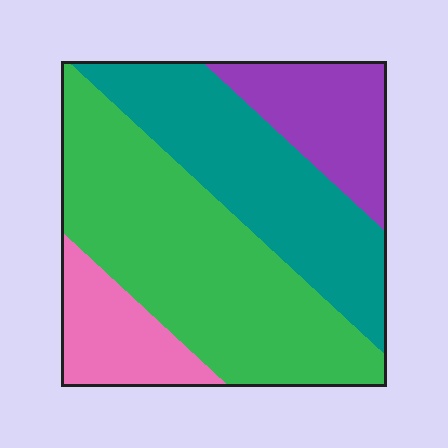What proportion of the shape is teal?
Teal takes up between a sixth and a third of the shape.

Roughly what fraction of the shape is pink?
Pink takes up about one eighth (1/8) of the shape.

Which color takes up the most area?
Green, at roughly 45%.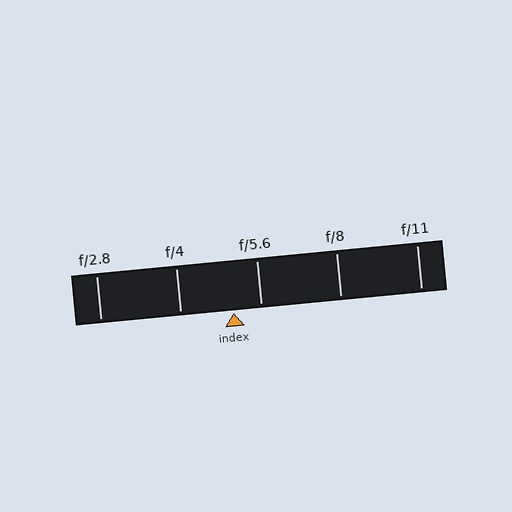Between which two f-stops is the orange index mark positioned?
The index mark is between f/4 and f/5.6.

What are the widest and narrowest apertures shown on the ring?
The widest aperture shown is f/2.8 and the narrowest is f/11.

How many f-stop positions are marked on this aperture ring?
There are 5 f-stop positions marked.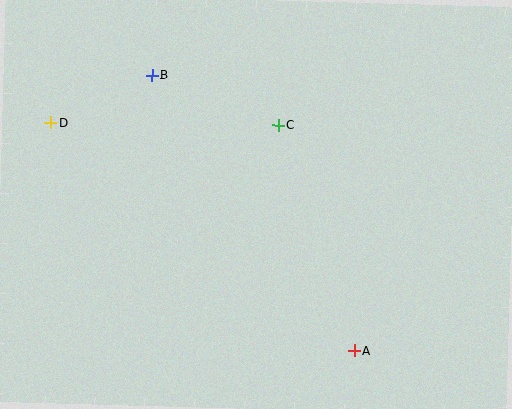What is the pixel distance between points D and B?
The distance between D and B is 111 pixels.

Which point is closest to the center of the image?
Point C at (278, 125) is closest to the center.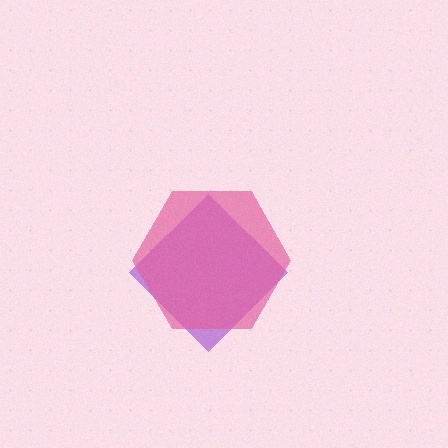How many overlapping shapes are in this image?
There are 2 overlapping shapes in the image.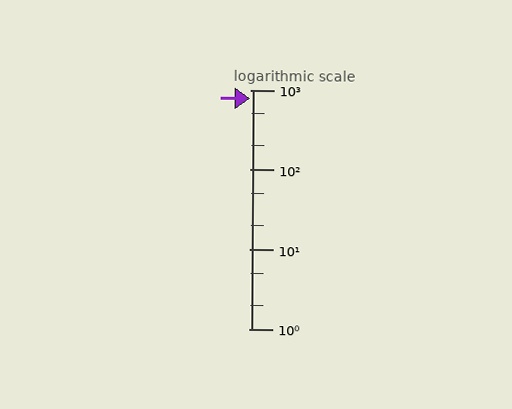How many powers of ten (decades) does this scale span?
The scale spans 3 decades, from 1 to 1000.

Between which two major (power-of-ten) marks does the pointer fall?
The pointer is between 100 and 1000.